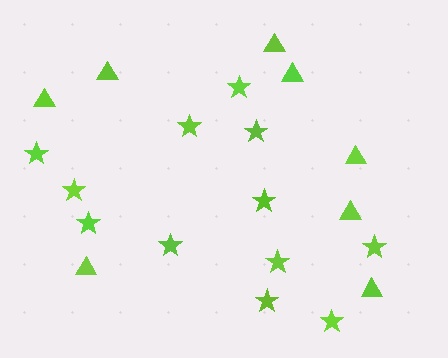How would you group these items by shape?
There are 2 groups: one group of stars (12) and one group of triangles (8).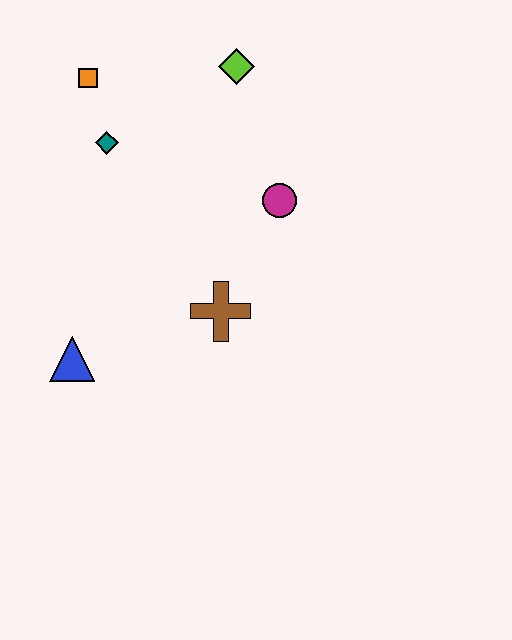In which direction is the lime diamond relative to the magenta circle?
The lime diamond is above the magenta circle.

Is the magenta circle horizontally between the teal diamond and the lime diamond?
No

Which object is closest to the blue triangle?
The brown cross is closest to the blue triangle.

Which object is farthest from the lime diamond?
The blue triangle is farthest from the lime diamond.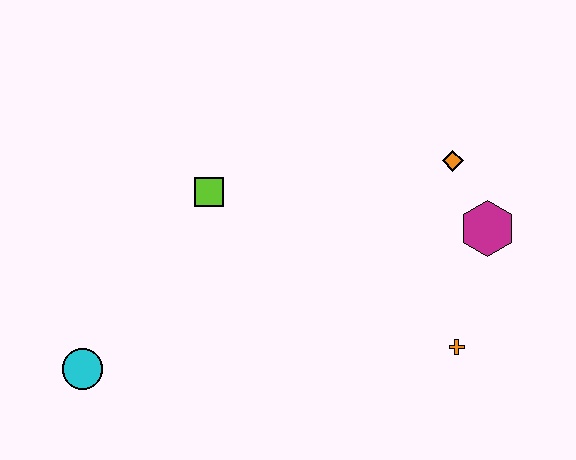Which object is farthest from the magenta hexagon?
The cyan circle is farthest from the magenta hexagon.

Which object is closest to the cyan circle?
The lime square is closest to the cyan circle.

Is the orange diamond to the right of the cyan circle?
Yes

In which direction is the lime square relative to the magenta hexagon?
The lime square is to the left of the magenta hexagon.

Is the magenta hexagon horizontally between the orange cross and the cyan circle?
No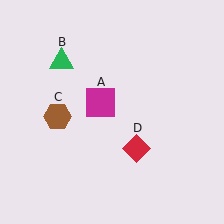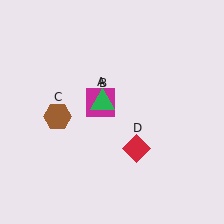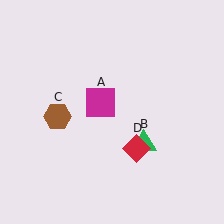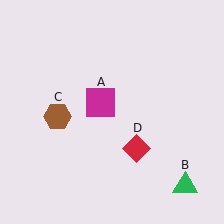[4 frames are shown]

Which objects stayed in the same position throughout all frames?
Magenta square (object A) and brown hexagon (object C) and red diamond (object D) remained stationary.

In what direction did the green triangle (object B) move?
The green triangle (object B) moved down and to the right.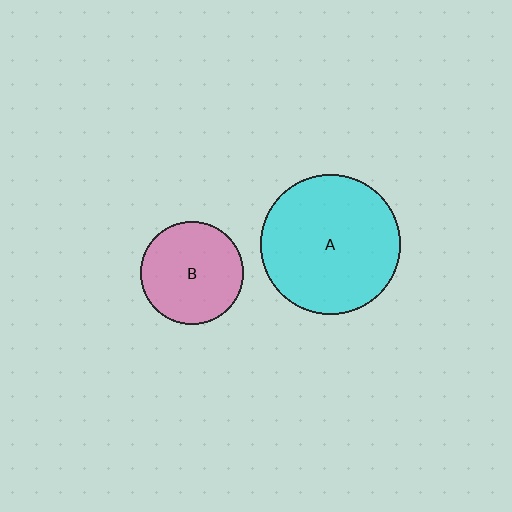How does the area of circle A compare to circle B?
Approximately 1.8 times.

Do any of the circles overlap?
No, none of the circles overlap.